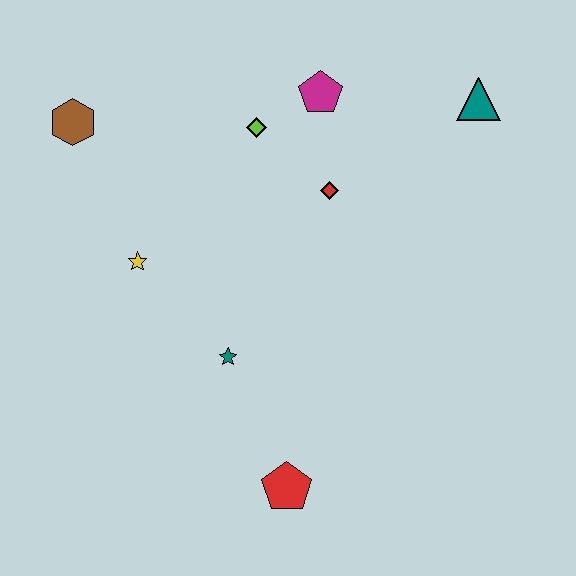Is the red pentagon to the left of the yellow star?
No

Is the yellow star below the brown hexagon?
Yes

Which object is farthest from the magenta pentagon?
The red pentagon is farthest from the magenta pentagon.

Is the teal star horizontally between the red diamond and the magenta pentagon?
No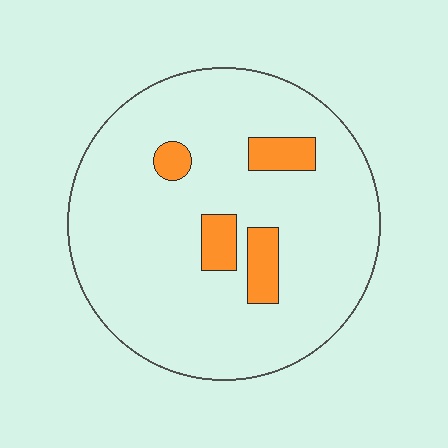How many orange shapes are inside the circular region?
4.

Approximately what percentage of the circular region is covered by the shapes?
Approximately 10%.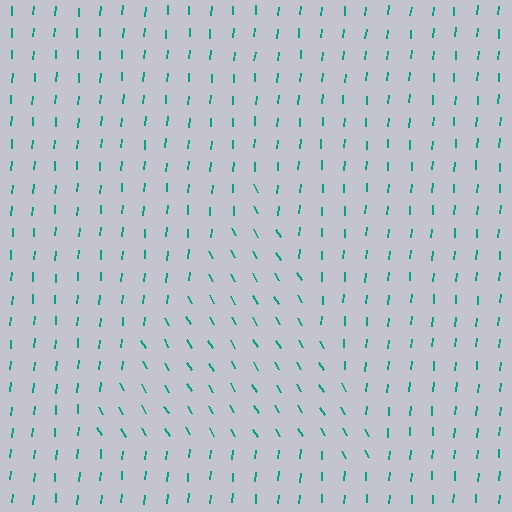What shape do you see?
I see a triangle.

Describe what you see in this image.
The image is filled with small teal line segments. A triangle region in the image has lines oriented differently from the surrounding lines, creating a visible texture boundary.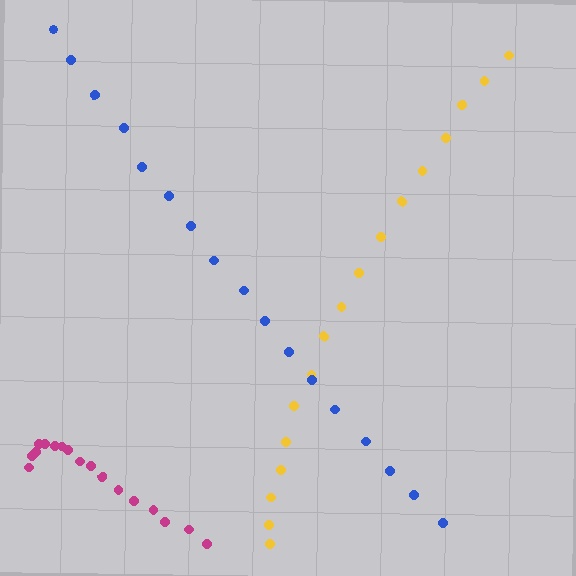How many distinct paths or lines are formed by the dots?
There are 3 distinct paths.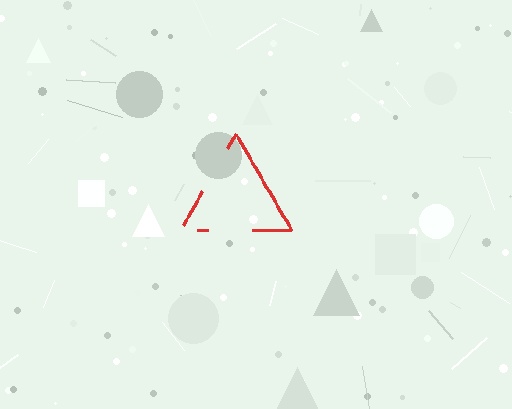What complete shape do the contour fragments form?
The contour fragments form a triangle.